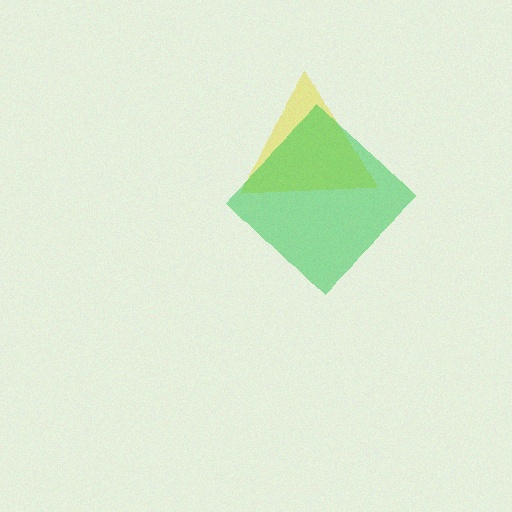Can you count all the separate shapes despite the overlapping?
Yes, there are 2 separate shapes.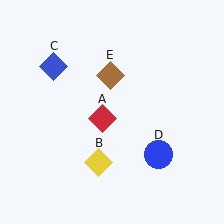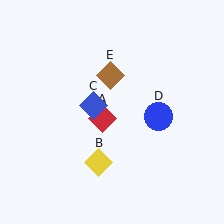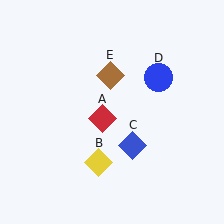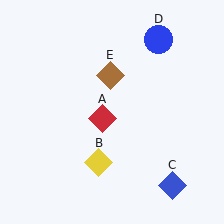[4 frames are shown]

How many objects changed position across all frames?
2 objects changed position: blue diamond (object C), blue circle (object D).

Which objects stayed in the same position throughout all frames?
Red diamond (object A) and yellow diamond (object B) and brown diamond (object E) remained stationary.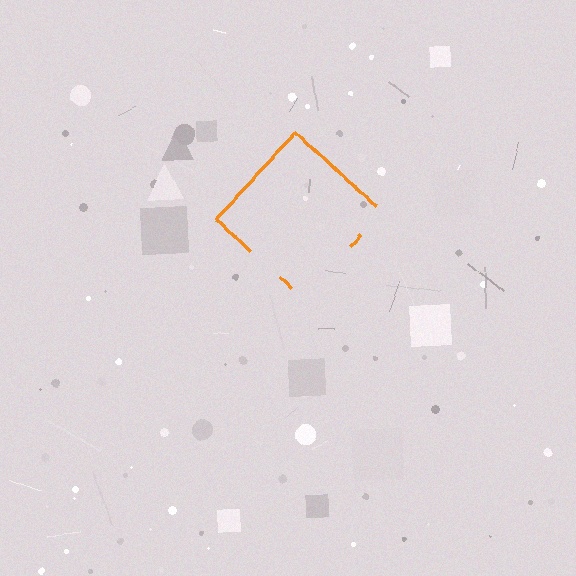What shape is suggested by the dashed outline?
The dashed outline suggests a diamond.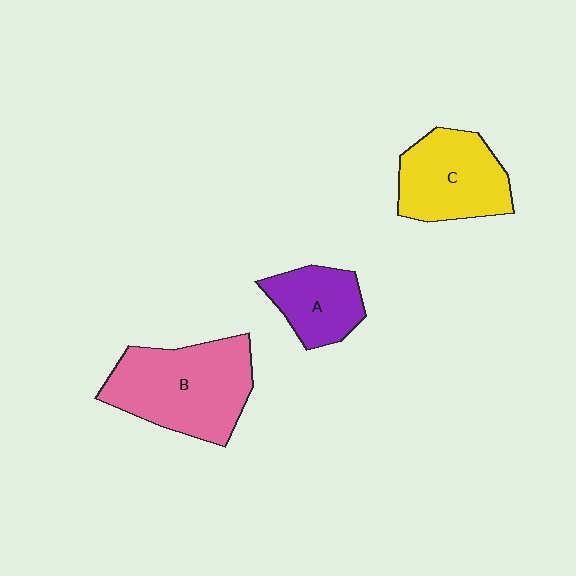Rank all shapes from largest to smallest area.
From largest to smallest: B (pink), C (yellow), A (purple).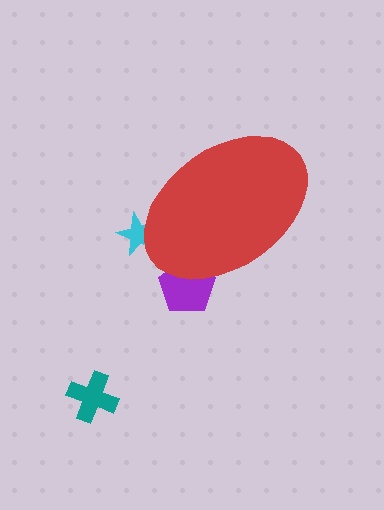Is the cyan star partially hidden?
Yes, the cyan star is partially hidden behind the red ellipse.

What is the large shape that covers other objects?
A red ellipse.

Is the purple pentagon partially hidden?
Yes, the purple pentagon is partially hidden behind the red ellipse.